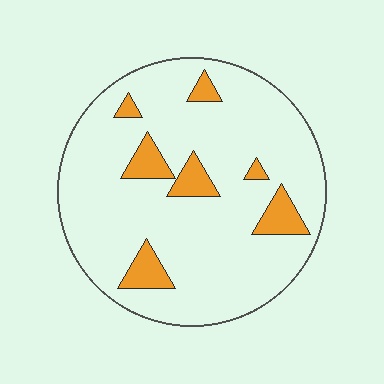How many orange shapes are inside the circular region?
7.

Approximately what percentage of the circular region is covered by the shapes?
Approximately 10%.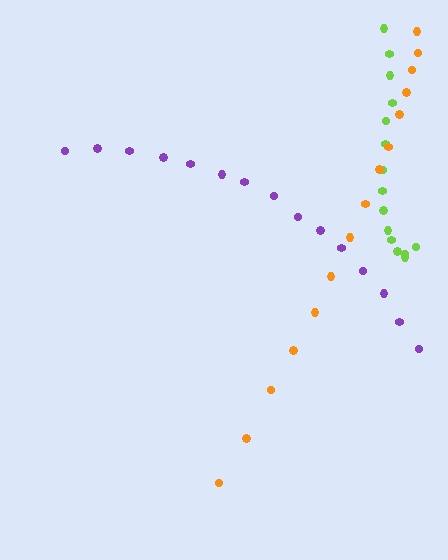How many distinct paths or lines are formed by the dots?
There are 3 distinct paths.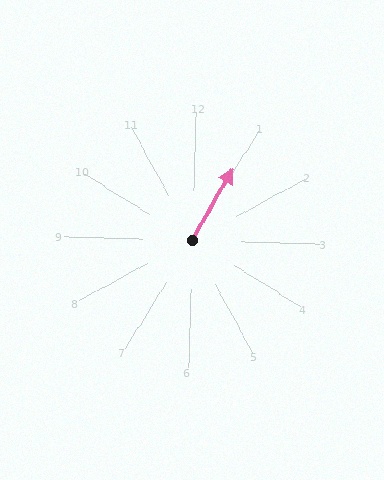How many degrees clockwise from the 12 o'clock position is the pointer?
Approximately 28 degrees.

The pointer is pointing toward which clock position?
Roughly 1 o'clock.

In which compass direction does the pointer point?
Northeast.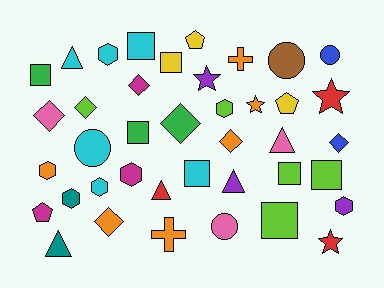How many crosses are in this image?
There are 2 crosses.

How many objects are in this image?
There are 40 objects.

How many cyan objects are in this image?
There are 6 cyan objects.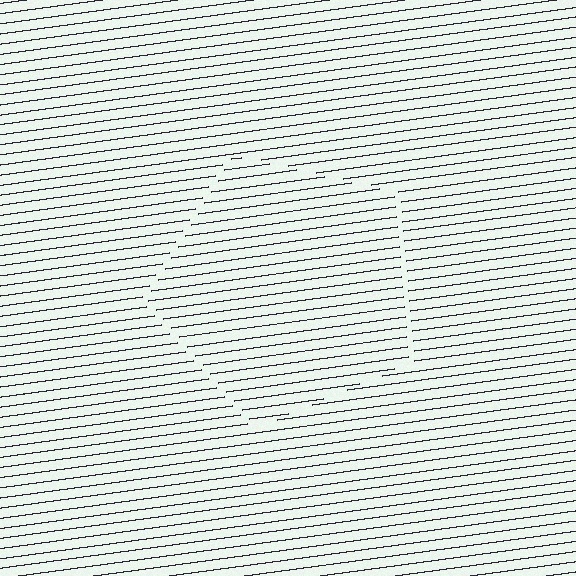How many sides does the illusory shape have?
5 sides — the line-ends trace a pentagon.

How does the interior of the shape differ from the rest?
The interior of the shape contains the same grating, shifted by half a period — the contour is defined by the phase discontinuity where line-ends from the inner and outer gratings abut.